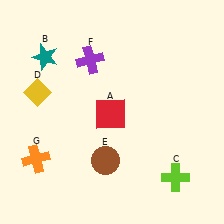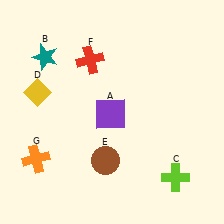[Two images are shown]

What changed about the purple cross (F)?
In Image 1, F is purple. In Image 2, it changed to red.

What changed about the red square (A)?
In Image 1, A is red. In Image 2, it changed to purple.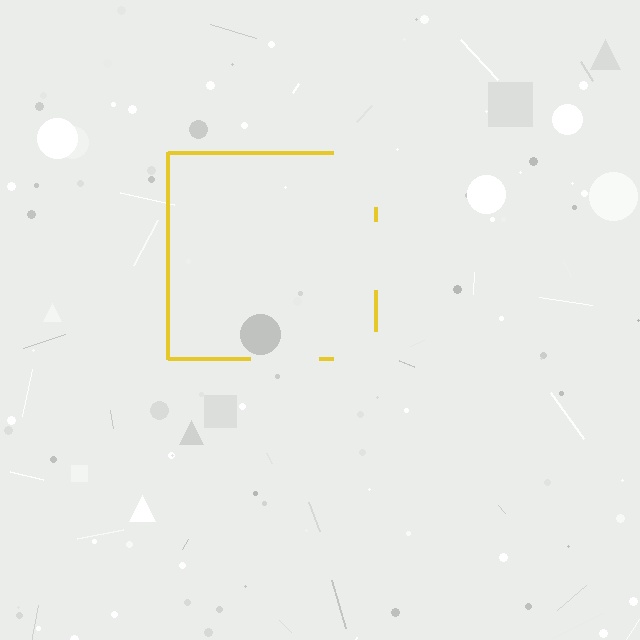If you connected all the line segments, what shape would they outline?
They would outline a square.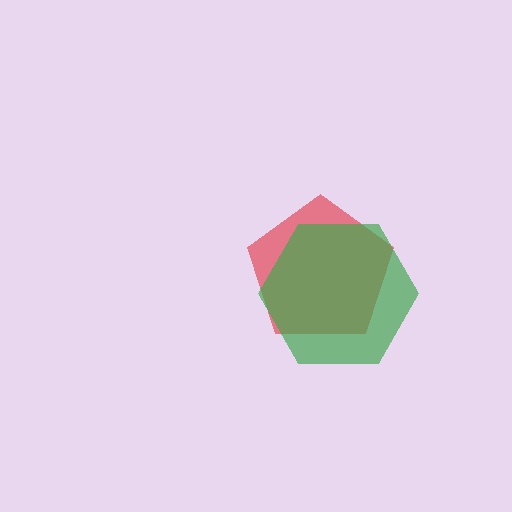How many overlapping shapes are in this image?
There are 2 overlapping shapes in the image.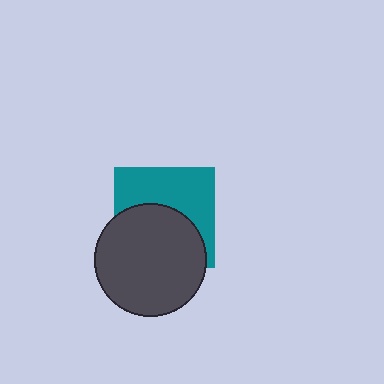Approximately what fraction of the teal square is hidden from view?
Roughly 51% of the teal square is hidden behind the dark gray circle.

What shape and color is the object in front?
The object in front is a dark gray circle.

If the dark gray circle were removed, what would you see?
You would see the complete teal square.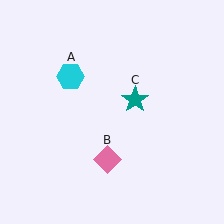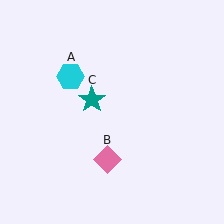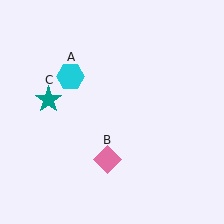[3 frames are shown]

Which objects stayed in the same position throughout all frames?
Cyan hexagon (object A) and pink diamond (object B) remained stationary.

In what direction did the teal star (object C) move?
The teal star (object C) moved left.